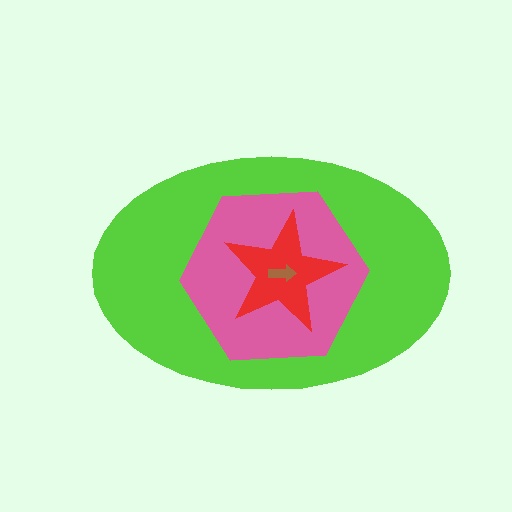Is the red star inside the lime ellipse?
Yes.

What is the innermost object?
The brown arrow.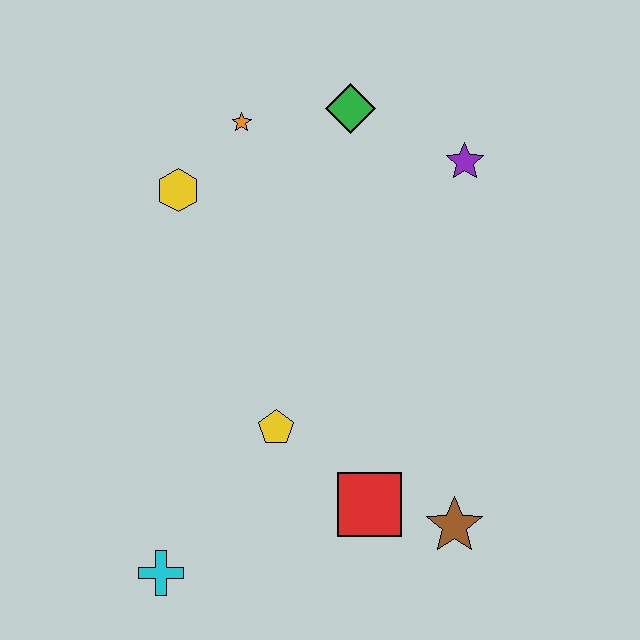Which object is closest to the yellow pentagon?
The red square is closest to the yellow pentagon.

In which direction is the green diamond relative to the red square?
The green diamond is above the red square.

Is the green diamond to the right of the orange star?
Yes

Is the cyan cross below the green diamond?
Yes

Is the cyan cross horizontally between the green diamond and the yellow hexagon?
No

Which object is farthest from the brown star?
The orange star is farthest from the brown star.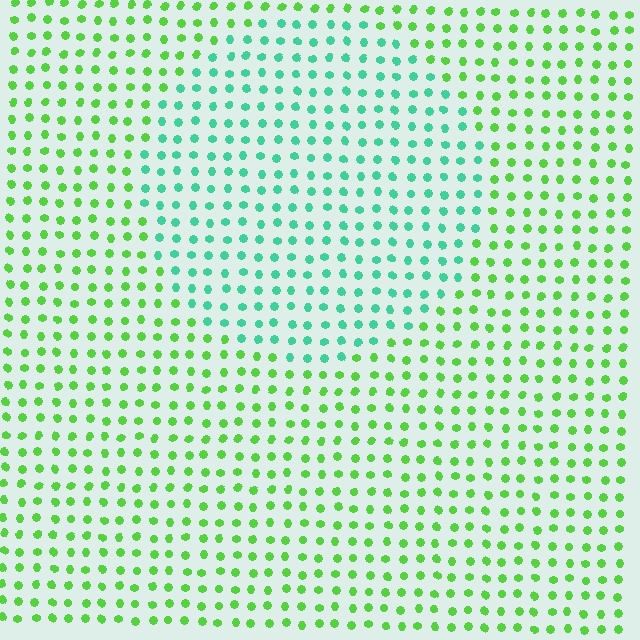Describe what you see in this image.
The image is filled with small lime elements in a uniform arrangement. A circle-shaped region is visible where the elements are tinted to a slightly different hue, forming a subtle color boundary.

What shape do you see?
I see a circle.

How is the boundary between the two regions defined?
The boundary is defined purely by a slight shift in hue (about 46 degrees). Spacing, size, and orientation are identical on both sides.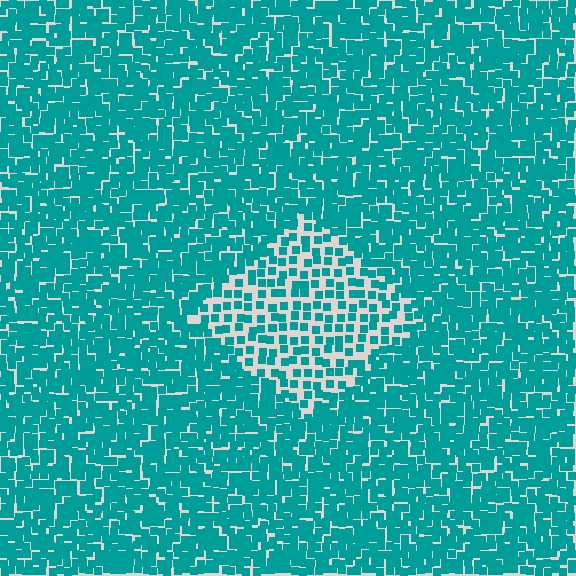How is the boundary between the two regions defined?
The boundary is defined by a change in element density (approximately 2.0x ratio). All elements are the same color, size, and shape.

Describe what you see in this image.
The image contains small teal elements arranged at two different densities. A diamond-shaped region is visible where the elements are less densely packed than the surrounding area.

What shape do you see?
I see a diamond.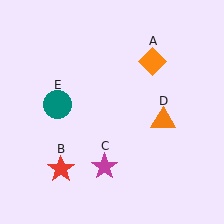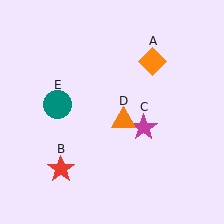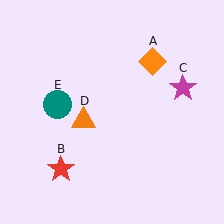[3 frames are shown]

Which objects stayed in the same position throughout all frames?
Orange diamond (object A) and red star (object B) and teal circle (object E) remained stationary.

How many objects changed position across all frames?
2 objects changed position: magenta star (object C), orange triangle (object D).